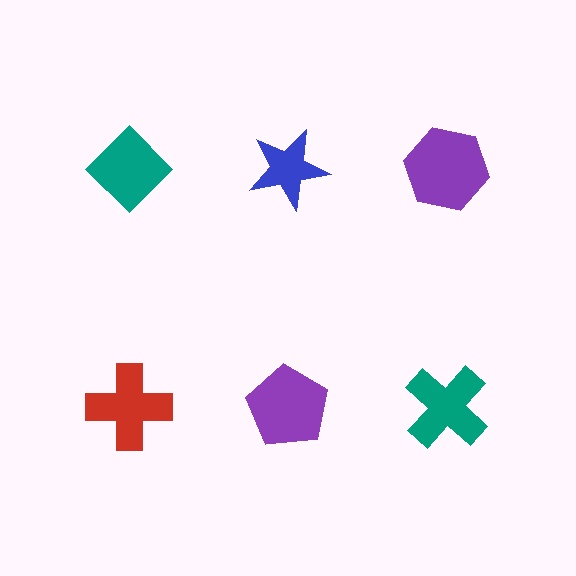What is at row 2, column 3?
A teal cross.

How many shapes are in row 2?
3 shapes.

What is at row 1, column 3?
A purple hexagon.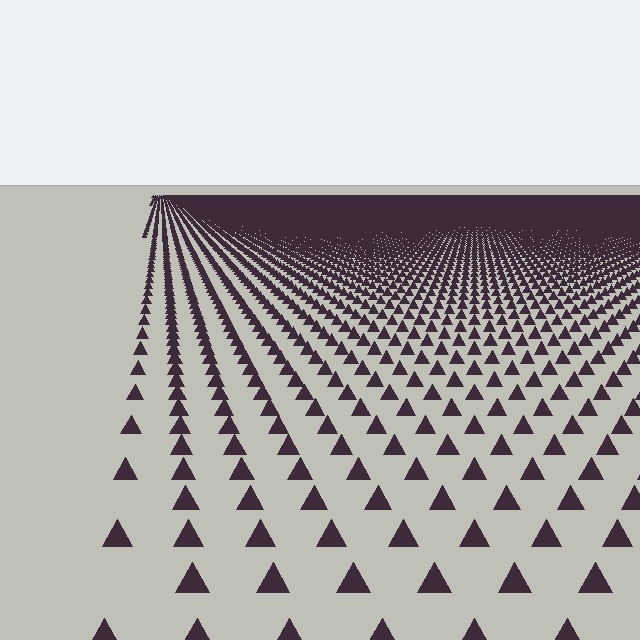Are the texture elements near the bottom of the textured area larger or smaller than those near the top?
Larger. Near the bottom, elements are closer to the viewer and appear at a bigger on-screen size.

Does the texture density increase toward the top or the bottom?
Density increases toward the top.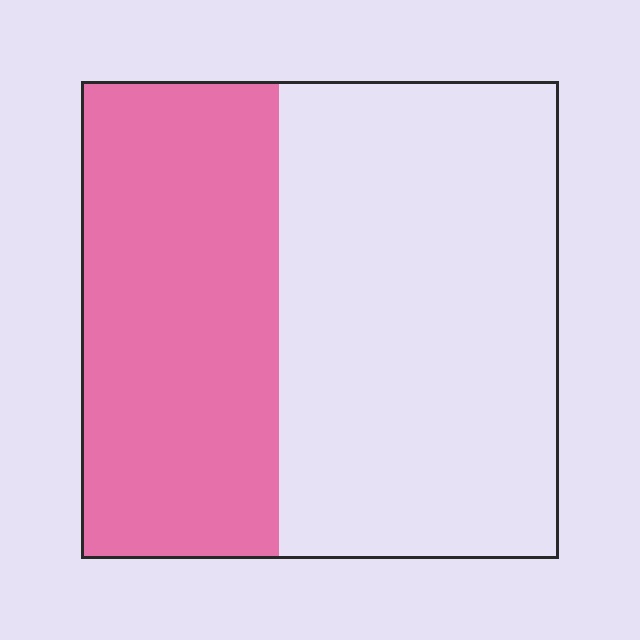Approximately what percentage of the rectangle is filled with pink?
Approximately 40%.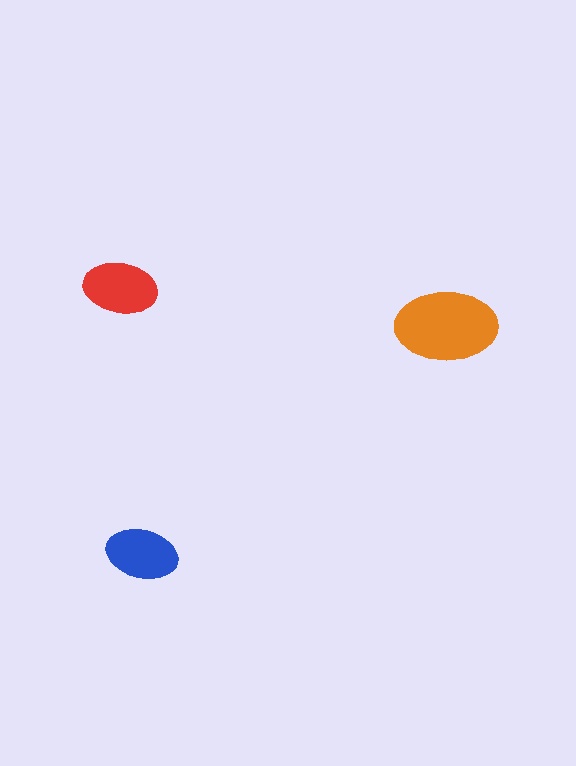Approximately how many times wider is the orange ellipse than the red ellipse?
About 1.5 times wider.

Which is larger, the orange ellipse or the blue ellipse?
The orange one.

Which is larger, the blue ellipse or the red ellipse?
The red one.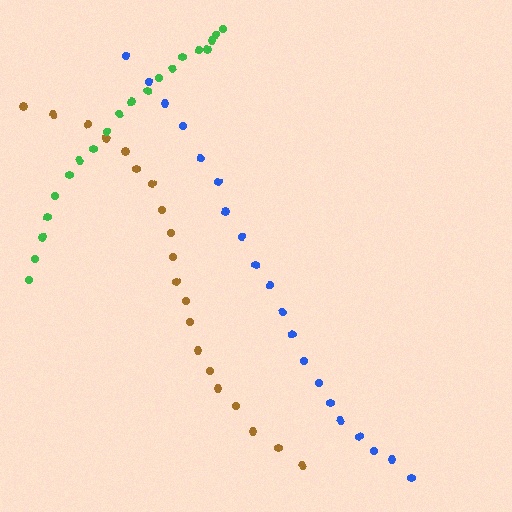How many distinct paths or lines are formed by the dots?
There are 3 distinct paths.